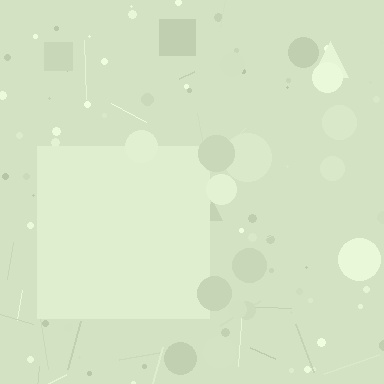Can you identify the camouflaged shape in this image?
The camouflaged shape is a square.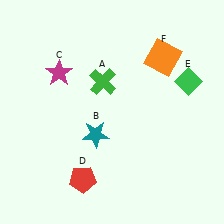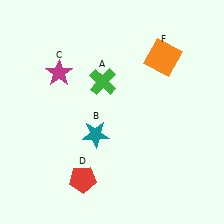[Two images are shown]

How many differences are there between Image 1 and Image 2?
There is 1 difference between the two images.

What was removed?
The green diamond (E) was removed in Image 2.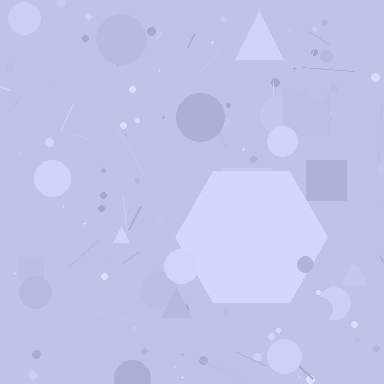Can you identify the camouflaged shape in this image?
The camouflaged shape is a hexagon.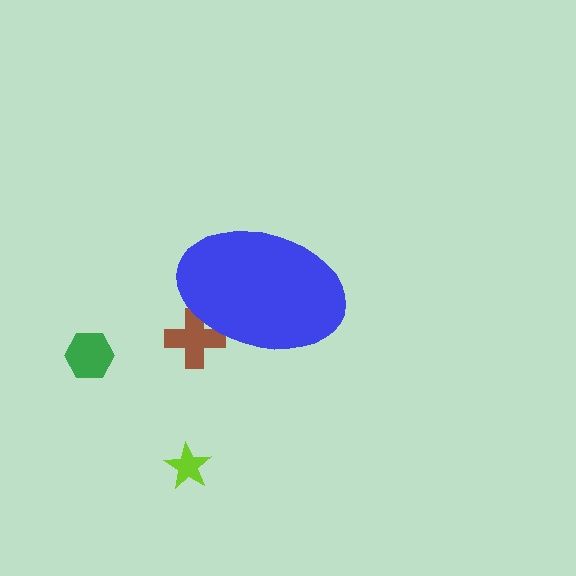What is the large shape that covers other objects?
A blue ellipse.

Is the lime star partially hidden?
No, the lime star is fully visible.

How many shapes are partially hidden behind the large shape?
1 shape is partially hidden.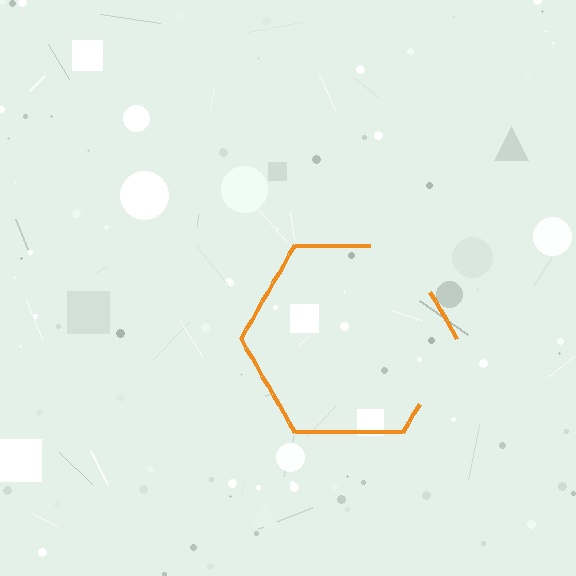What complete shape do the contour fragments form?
The contour fragments form a hexagon.